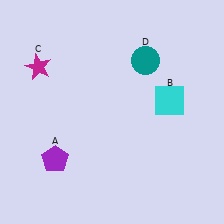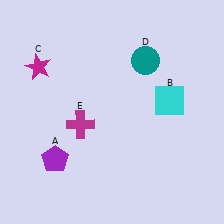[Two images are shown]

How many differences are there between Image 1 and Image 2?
There is 1 difference between the two images.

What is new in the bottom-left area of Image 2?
A magenta cross (E) was added in the bottom-left area of Image 2.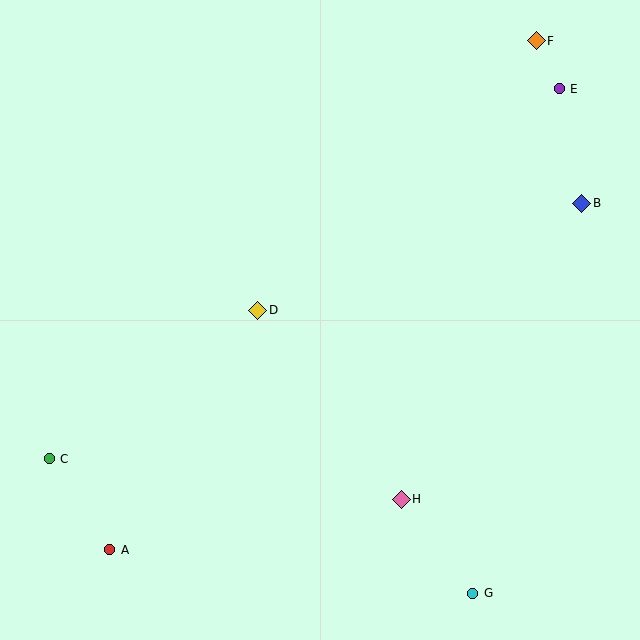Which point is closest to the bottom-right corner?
Point G is closest to the bottom-right corner.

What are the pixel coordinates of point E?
Point E is at (559, 89).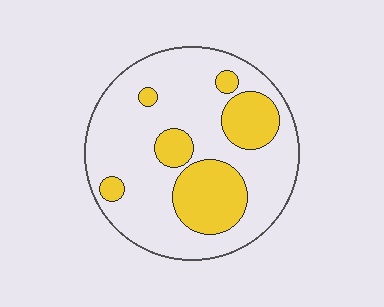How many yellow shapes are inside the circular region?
6.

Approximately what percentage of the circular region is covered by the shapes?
Approximately 25%.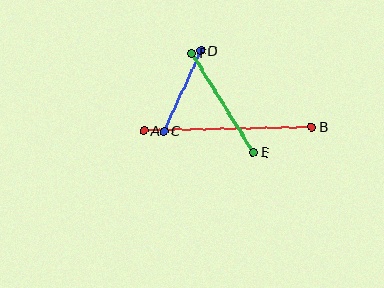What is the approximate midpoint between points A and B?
The midpoint is at approximately (228, 129) pixels.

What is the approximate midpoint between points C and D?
The midpoint is at approximately (182, 91) pixels.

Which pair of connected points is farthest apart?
Points A and B are farthest apart.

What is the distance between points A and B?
The distance is approximately 168 pixels.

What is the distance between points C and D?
The distance is approximately 88 pixels.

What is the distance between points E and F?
The distance is approximately 116 pixels.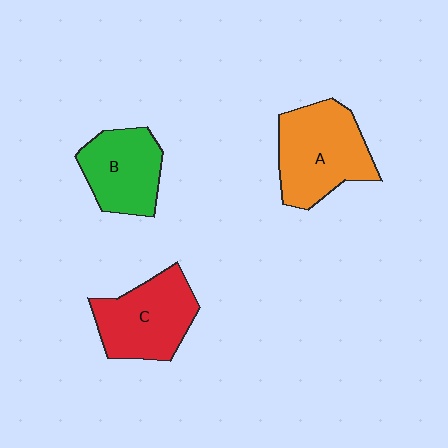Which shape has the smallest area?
Shape B (green).